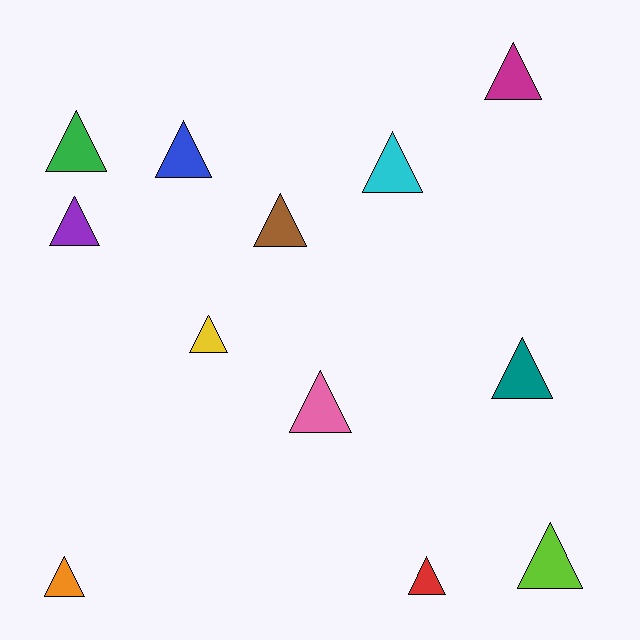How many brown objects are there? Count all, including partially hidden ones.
There is 1 brown object.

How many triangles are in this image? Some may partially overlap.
There are 12 triangles.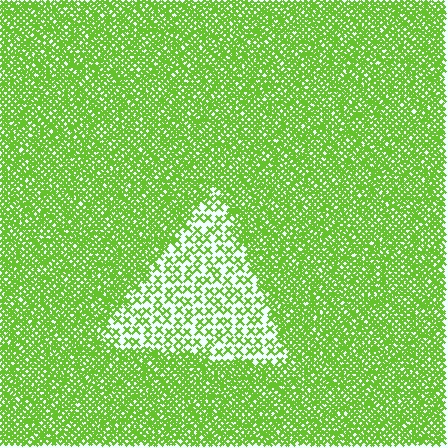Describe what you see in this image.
The image contains small lime elements arranged at two different densities. A triangle-shaped region is visible where the elements are less densely packed than the surrounding area.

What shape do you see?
I see a triangle.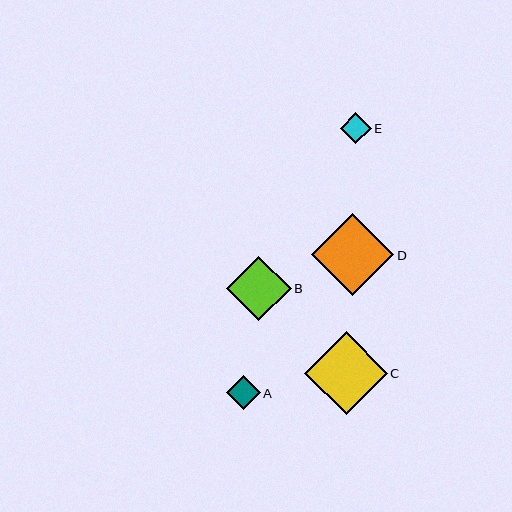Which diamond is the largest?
Diamond C is the largest with a size of approximately 83 pixels.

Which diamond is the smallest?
Diamond E is the smallest with a size of approximately 31 pixels.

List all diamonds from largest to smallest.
From largest to smallest: C, D, B, A, E.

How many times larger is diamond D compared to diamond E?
Diamond D is approximately 2.6 times the size of diamond E.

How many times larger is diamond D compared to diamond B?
Diamond D is approximately 1.3 times the size of diamond B.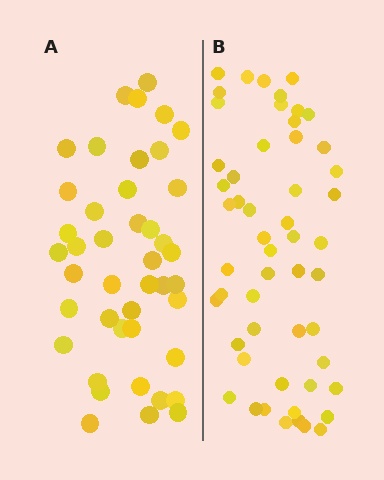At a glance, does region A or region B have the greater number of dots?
Region B (the right region) has more dots.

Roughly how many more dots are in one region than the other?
Region B has roughly 10 or so more dots than region A.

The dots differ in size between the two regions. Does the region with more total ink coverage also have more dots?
No. Region A has more total ink coverage because its dots are larger, but region B actually contains more individual dots. Total area can be misleading — the number of items is what matters here.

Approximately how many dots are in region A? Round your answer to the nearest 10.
About 40 dots. (The exact count is 43, which rounds to 40.)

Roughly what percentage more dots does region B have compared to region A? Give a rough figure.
About 25% more.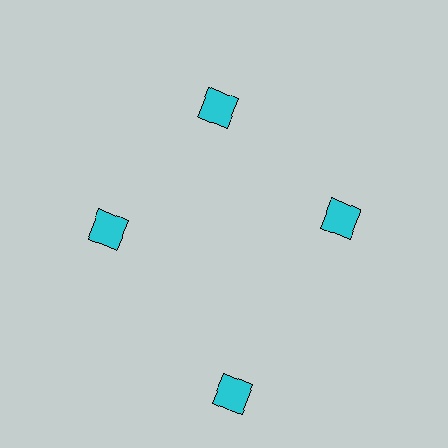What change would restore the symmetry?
The symmetry would be restored by moving it inward, back onto the ring so that all 4 diamonds sit at equal angles and equal distance from the center.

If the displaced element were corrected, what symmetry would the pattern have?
It would have 4-fold rotational symmetry — the pattern would map onto itself every 90 degrees.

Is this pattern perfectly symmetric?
No. The 4 cyan diamonds are arranged in a ring, but one element near the 6 o'clock position is pushed outward from the center, breaking the 4-fold rotational symmetry.